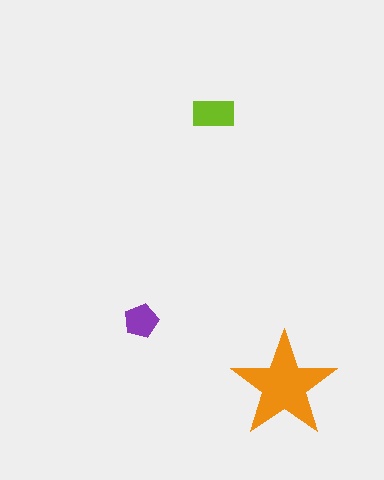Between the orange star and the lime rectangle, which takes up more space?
The orange star.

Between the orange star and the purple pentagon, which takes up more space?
The orange star.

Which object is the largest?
The orange star.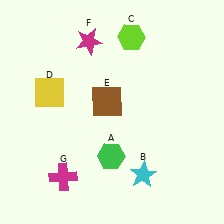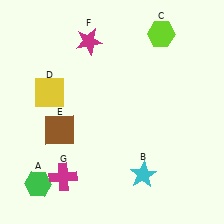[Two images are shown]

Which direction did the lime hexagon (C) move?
The lime hexagon (C) moved right.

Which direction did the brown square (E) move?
The brown square (E) moved left.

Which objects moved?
The objects that moved are: the green hexagon (A), the lime hexagon (C), the brown square (E).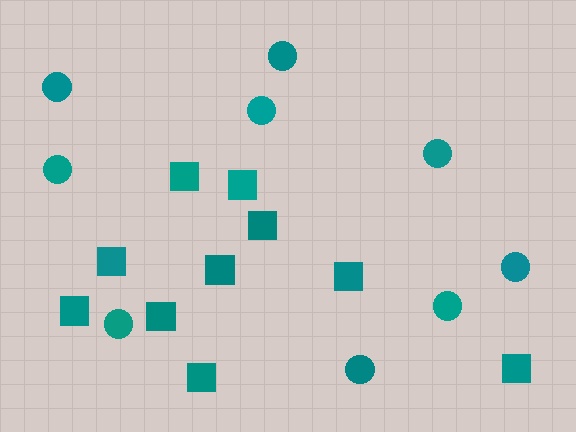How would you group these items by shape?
There are 2 groups: one group of squares (10) and one group of circles (9).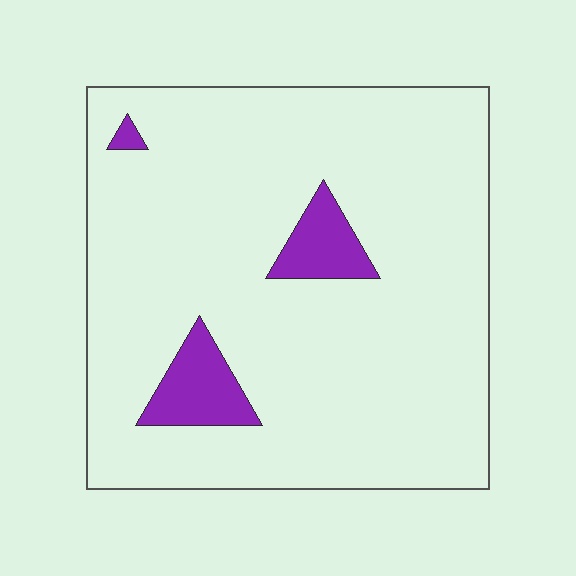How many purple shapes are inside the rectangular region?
3.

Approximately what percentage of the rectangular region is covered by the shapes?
Approximately 10%.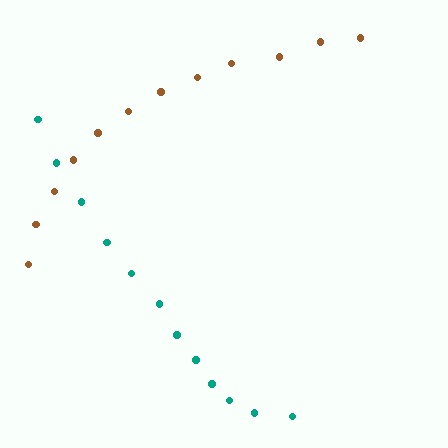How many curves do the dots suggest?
There are 2 distinct paths.